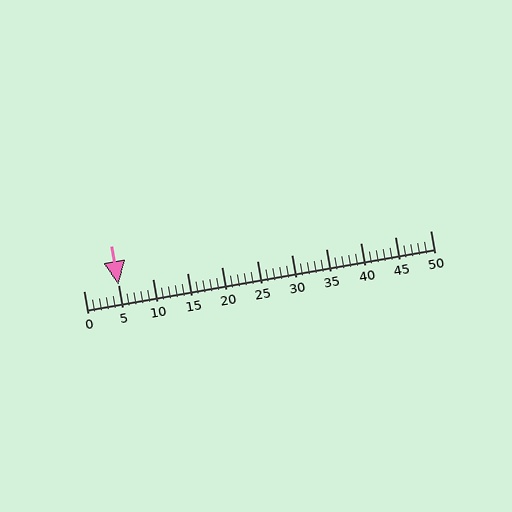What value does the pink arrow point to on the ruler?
The pink arrow points to approximately 5.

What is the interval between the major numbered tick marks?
The major tick marks are spaced 5 units apart.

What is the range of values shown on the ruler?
The ruler shows values from 0 to 50.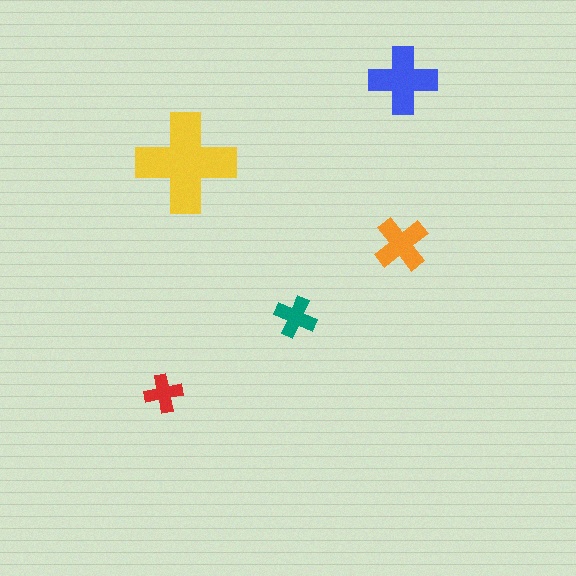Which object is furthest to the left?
The red cross is leftmost.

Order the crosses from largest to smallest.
the yellow one, the blue one, the orange one, the teal one, the red one.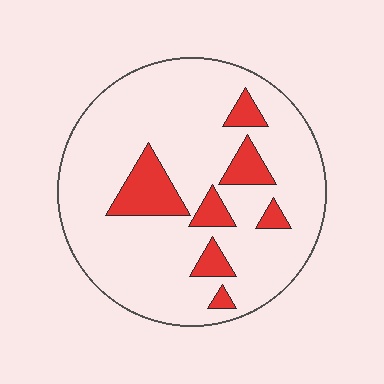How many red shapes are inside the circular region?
7.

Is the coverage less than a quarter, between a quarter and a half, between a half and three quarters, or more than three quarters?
Less than a quarter.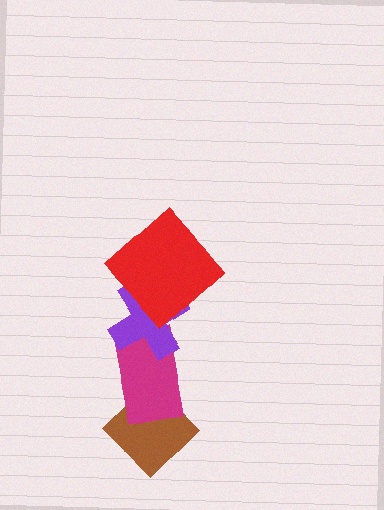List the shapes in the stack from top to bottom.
From top to bottom: the red diamond, the purple cross, the magenta rectangle, the brown diamond.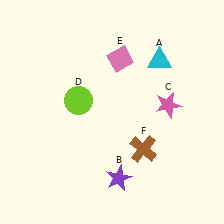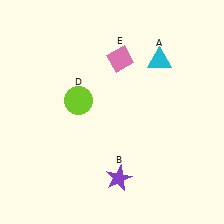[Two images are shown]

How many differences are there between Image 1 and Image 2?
There are 2 differences between the two images.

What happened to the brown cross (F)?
The brown cross (F) was removed in Image 2. It was in the bottom-right area of Image 1.